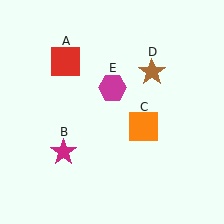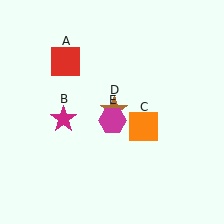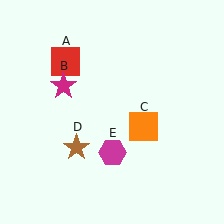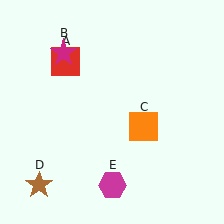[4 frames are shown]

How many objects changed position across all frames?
3 objects changed position: magenta star (object B), brown star (object D), magenta hexagon (object E).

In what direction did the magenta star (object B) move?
The magenta star (object B) moved up.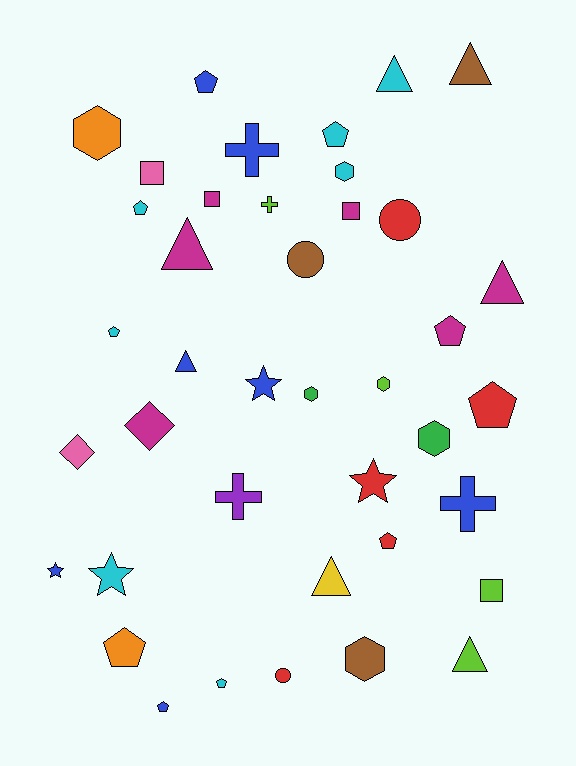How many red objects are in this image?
There are 5 red objects.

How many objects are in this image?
There are 40 objects.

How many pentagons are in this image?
There are 10 pentagons.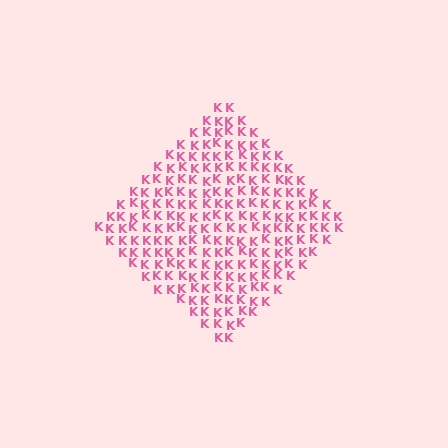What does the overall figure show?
The overall figure shows a diamond.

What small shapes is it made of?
It is made of small letter K's.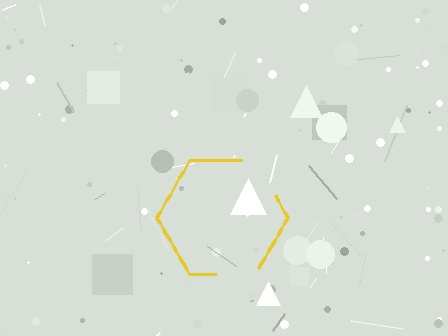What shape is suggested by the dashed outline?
The dashed outline suggests a hexagon.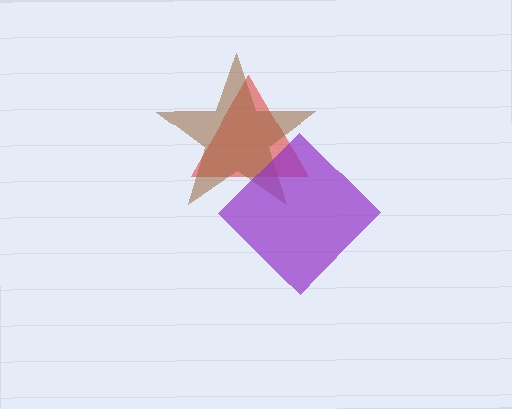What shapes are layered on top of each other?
The layered shapes are: a red triangle, a brown star, a purple diamond.